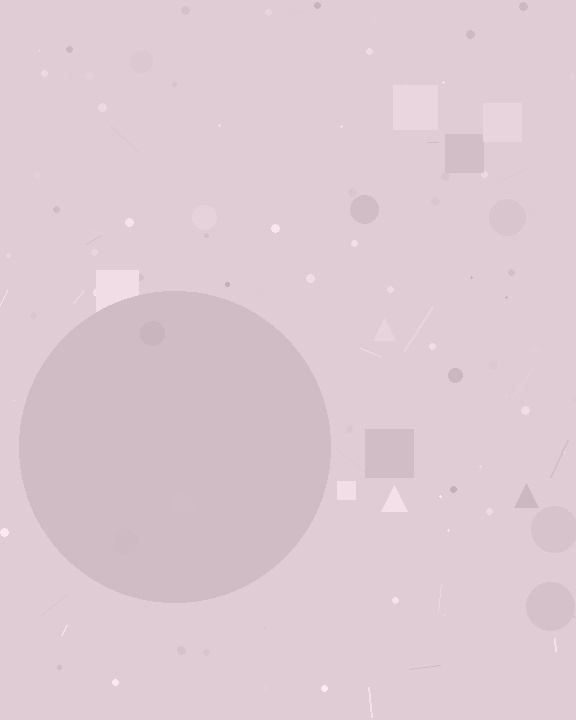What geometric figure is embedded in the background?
A circle is embedded in the background.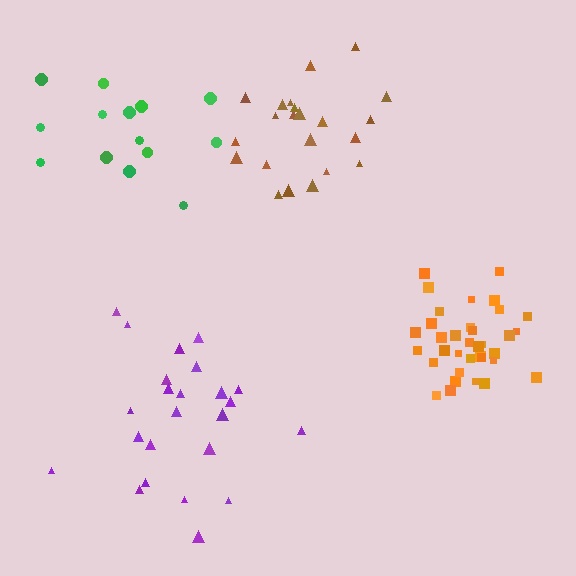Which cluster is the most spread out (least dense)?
Green.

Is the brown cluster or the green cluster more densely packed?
Brown.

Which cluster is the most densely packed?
Orange.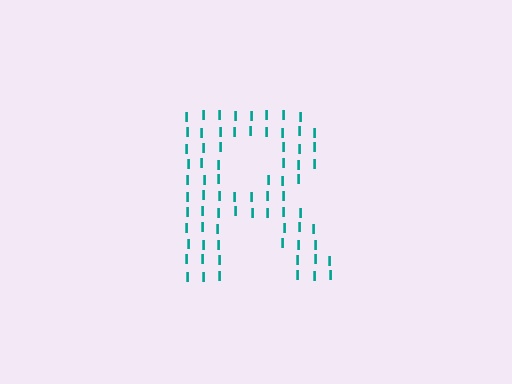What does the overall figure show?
The overall figure shows the letter R.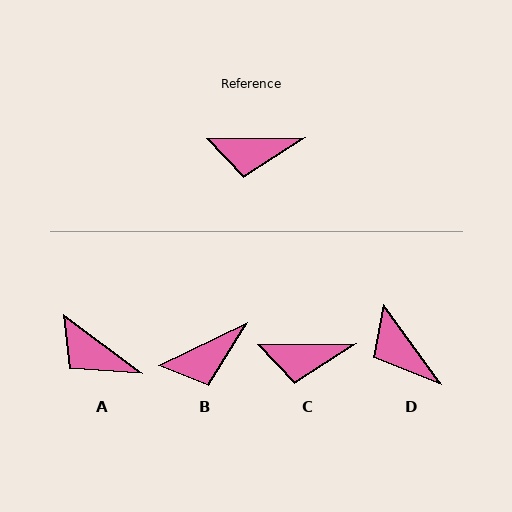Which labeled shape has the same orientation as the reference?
C.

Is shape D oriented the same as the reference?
No, it is off by about 55 degrees.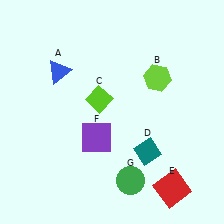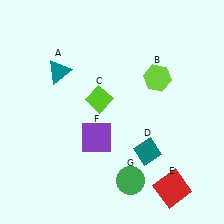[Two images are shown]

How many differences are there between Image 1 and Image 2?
There is 1 difference between the two images.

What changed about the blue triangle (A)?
In Image 1, A is blue. In Image 2, it changed to teal.